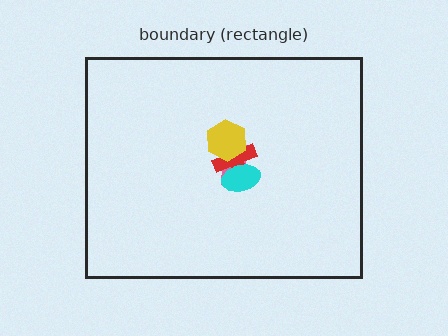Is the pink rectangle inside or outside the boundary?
Inside.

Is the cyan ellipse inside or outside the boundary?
Inside.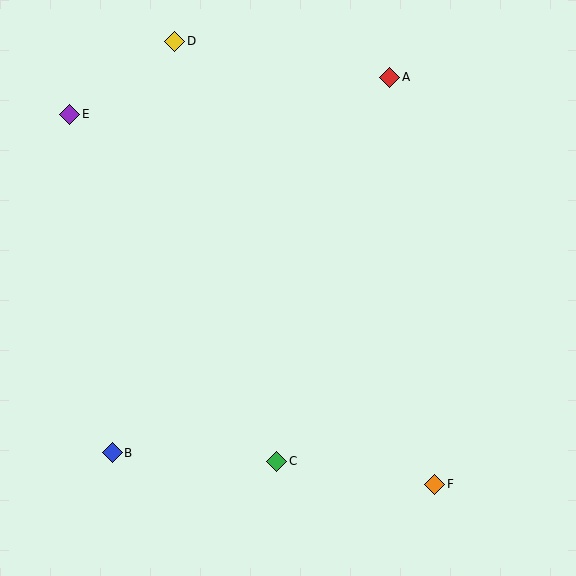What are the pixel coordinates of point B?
Point B is at (112, 453).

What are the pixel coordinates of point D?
Point D is at (175, 41).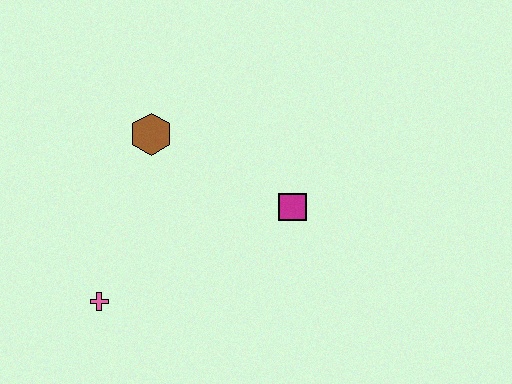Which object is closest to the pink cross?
The brown hexagon is closest to the pink cross.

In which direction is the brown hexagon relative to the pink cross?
The brown hexagon is above the pink cross.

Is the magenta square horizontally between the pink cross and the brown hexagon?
No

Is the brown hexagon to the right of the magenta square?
No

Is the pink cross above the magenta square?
No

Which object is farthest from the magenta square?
The pink cross is farthest from the magenta square.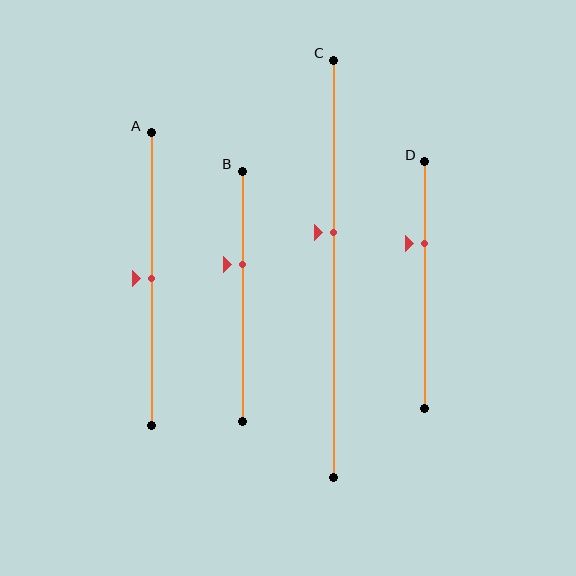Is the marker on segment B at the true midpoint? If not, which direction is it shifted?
No, the marker on segment B is shifted upward by about 13% of the segment length.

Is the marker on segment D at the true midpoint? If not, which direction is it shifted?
No, the marker on segment D is shifted upward by about 17% of the segment length.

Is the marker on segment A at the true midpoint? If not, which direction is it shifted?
Yes, the marker on segment A is at the true midpoint.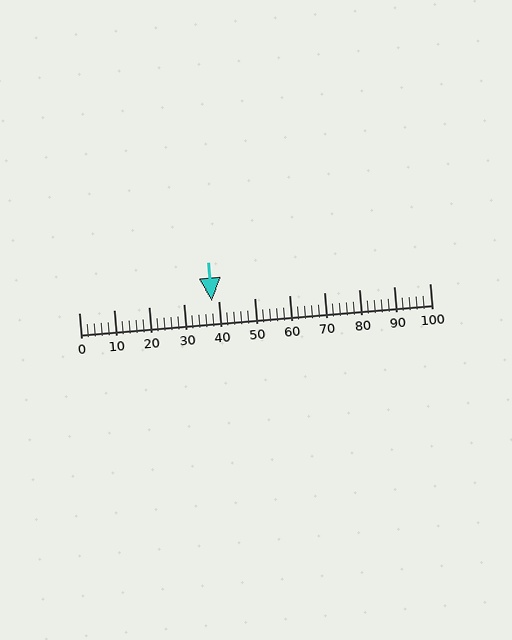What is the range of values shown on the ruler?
The ruler shows values from 0 to 100.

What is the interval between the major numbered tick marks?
The major tick marks are spaced 10 units apart.